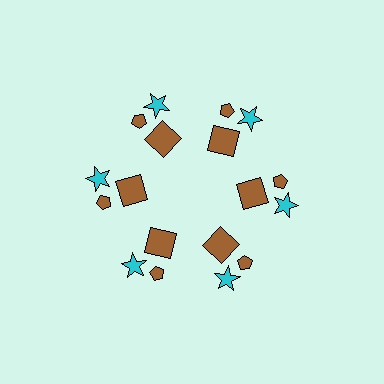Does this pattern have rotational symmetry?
Yes, this pattern has 6-fold rotational symmetry. It looks the same after rotating 60 degrees around the center.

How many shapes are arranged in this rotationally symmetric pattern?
There are 18 shapes, arranged in 6 groups of 3.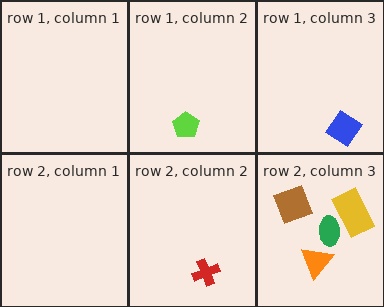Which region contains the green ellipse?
The row 2, column 3 region.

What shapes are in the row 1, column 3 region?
The blue diamond.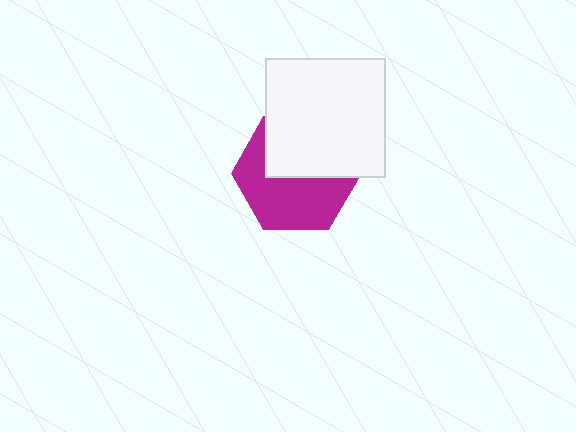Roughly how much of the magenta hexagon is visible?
About half of it is visible (roughly 55%).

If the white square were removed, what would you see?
You would see the complete magenta hexagon.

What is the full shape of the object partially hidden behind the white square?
The partially hidden object is a magenta hexagon.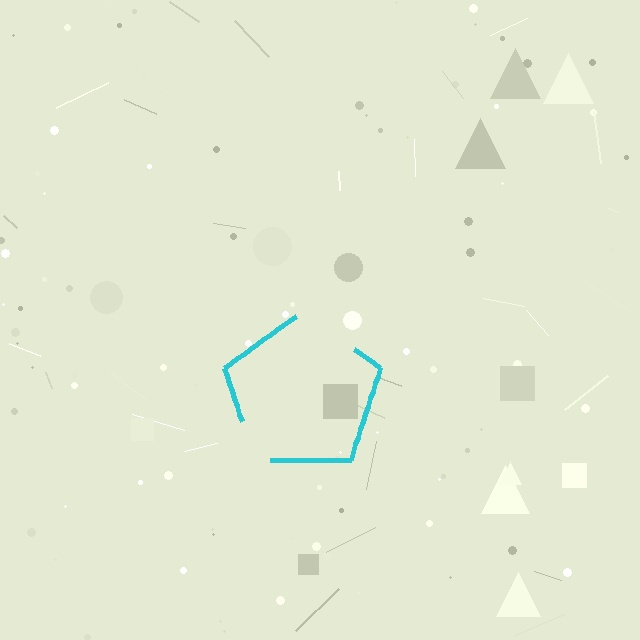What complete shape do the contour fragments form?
The contour fragments form a pentagon.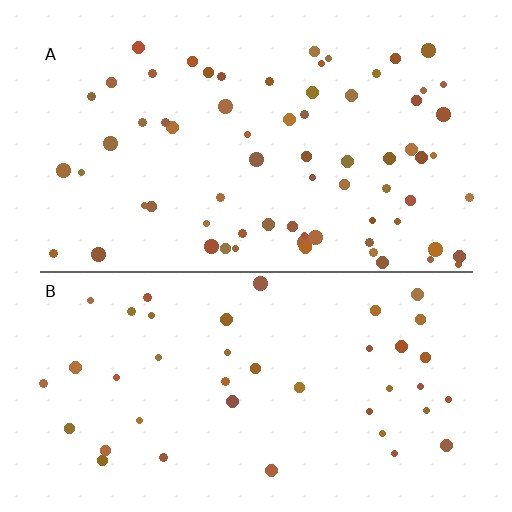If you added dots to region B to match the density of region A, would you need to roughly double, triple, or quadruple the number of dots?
Approximately double.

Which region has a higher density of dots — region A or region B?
A (the top).